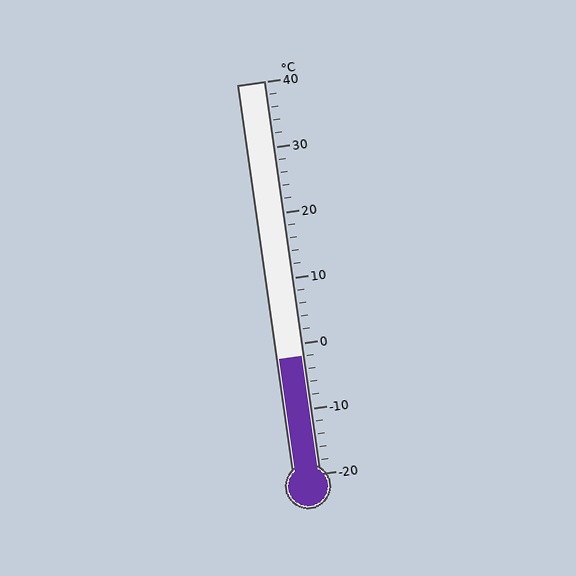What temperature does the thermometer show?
The thermometer shows approximately -2°C.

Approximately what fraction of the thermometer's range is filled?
The thermometer is filled to approximately 30% of its range.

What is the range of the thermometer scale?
The thermometer scale ranges from -20°C to 40°C.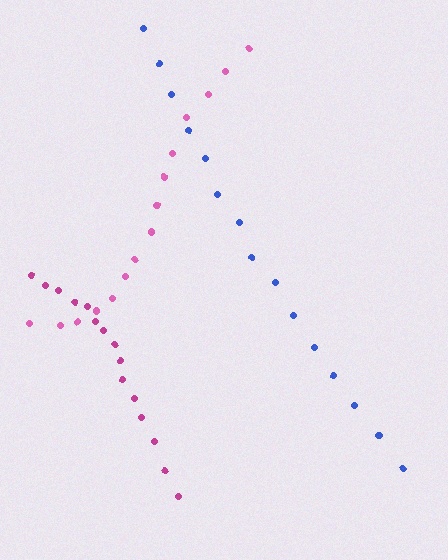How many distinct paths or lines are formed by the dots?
There are 3 distinct paths.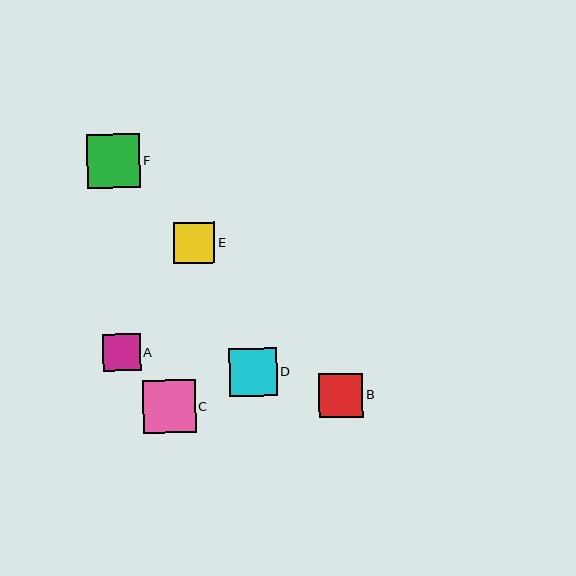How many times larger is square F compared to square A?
Square F is approximately 1.4 times the size of square A.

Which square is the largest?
Square F is the largest with a size of approximately 53 pixels.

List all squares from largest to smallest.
From largest to smallest: F, C, D, B, E, A.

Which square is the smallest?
Square A is the smallest with a size of approximately 38 pixels.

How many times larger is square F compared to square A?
Square F is approximately 1.4 times the size of square A.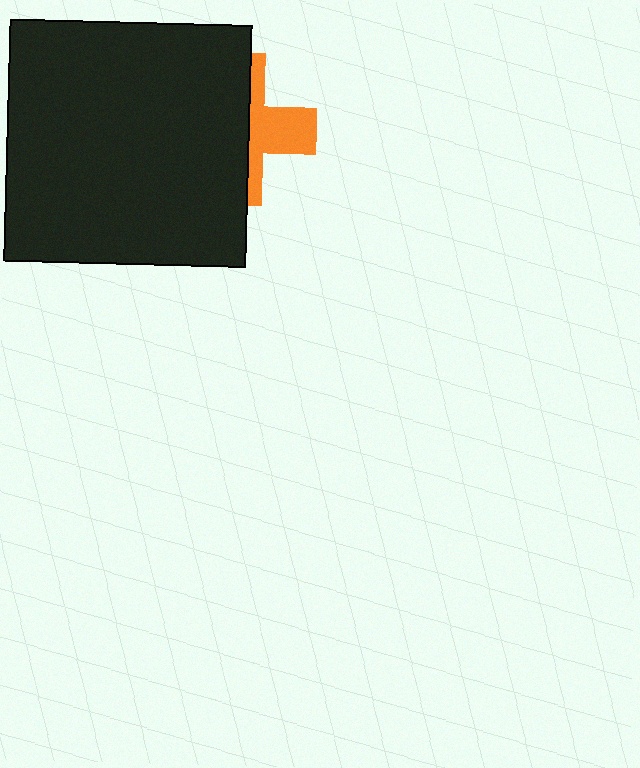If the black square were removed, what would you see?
You would see the complete orange cross.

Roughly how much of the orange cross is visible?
A small part of it is visible (roughly 38%).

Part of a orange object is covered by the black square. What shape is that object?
It is a cross.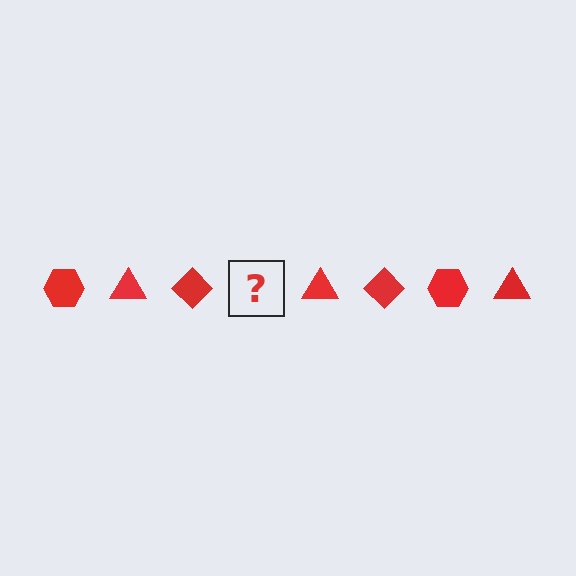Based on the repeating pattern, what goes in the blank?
The blank should be a red hexagon.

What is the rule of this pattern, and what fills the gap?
The rule is that the pattern cycles through hexagon, triangle, diamond shapes in red. The gap should be filled with a red hexagon.